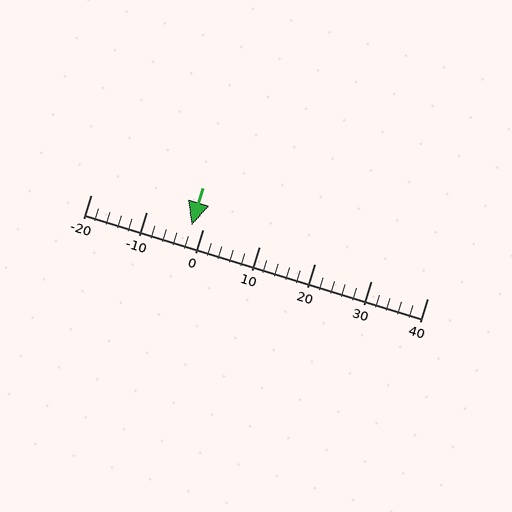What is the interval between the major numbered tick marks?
The major tick marks are spaced 10 units apart.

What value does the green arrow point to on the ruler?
The green arrow points to approximately -2.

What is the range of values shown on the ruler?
The ruler shows values from -20 to 40.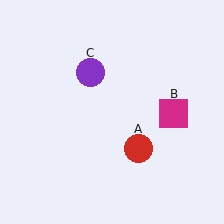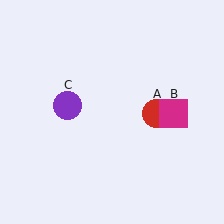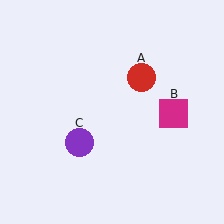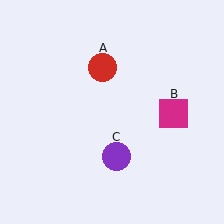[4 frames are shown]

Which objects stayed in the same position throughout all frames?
Magenta square (object B) remained stationary.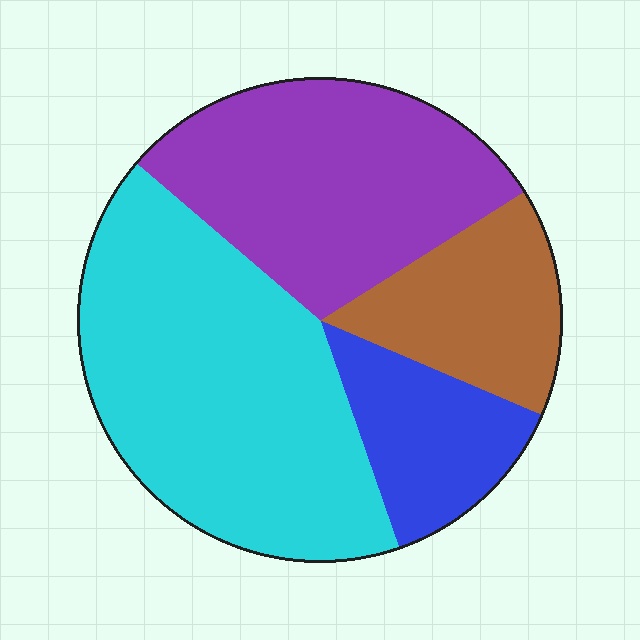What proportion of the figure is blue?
Blue covers roughly 15% of the figure.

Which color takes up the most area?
Cyan, at roughly 40%.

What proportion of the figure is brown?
Brown covers roughly 15% of the figure.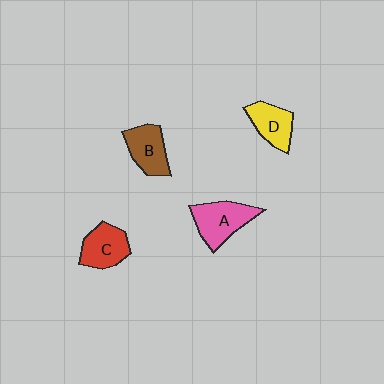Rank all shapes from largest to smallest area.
From largest to smallest: A (pink), C (red), B (brown), D (yellow).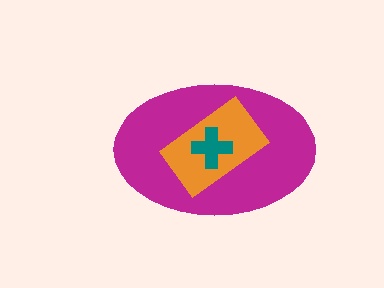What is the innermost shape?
The teal cross.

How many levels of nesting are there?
3.